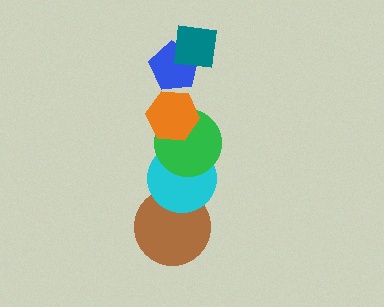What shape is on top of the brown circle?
The cyan circle is on top of the brown circle.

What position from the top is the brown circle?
The brown circle is 6th from the top.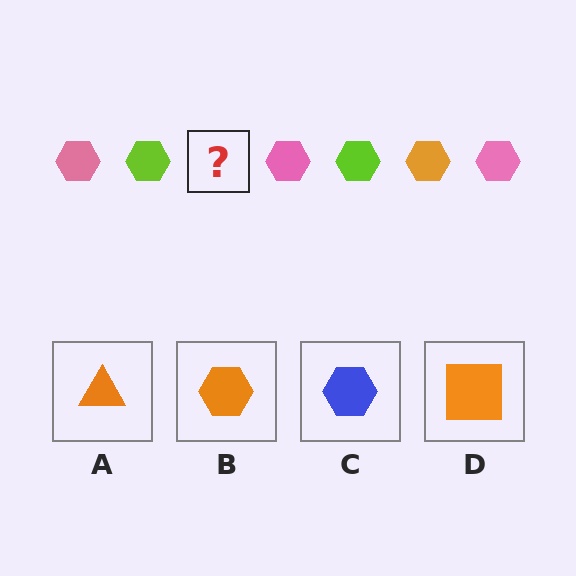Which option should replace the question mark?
Option B.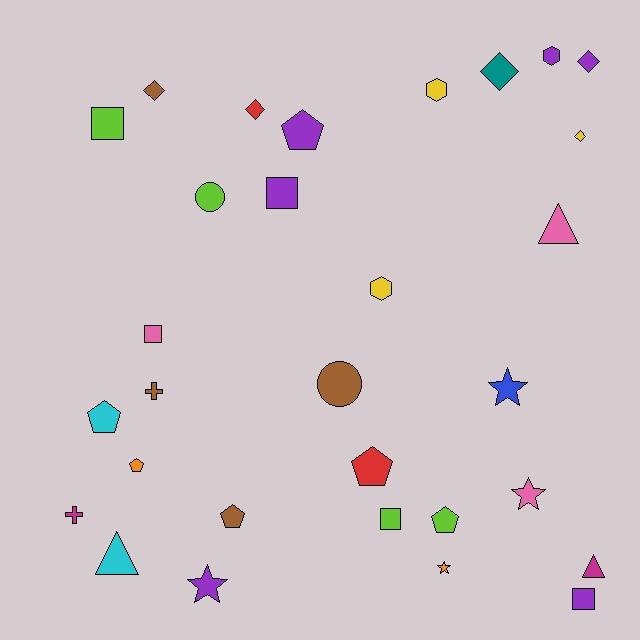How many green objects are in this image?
There are no green objects.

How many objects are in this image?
There are 30 objects.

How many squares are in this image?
There are 5 squares.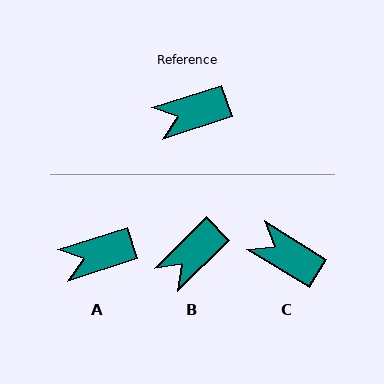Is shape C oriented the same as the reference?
No, it is off by about 50 degrees.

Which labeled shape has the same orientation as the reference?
A.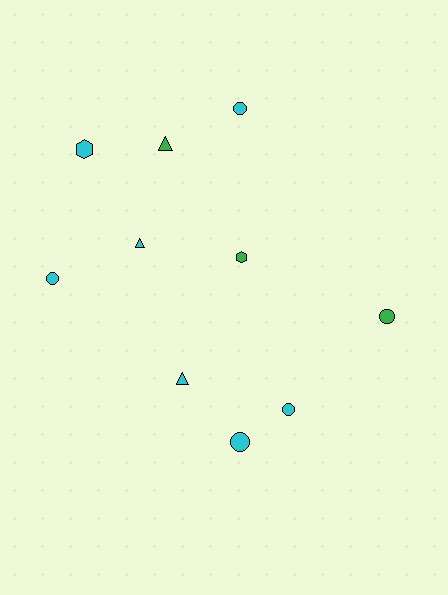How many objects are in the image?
There are 10 objects.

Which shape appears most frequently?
Circle, with 5 objects.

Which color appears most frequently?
Cyan, with 7 objects.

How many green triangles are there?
There is 1 green triangle.